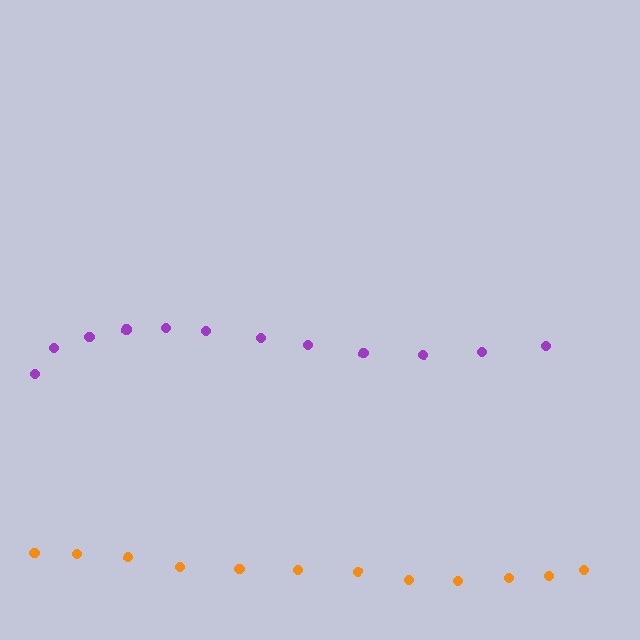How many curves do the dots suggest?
There are 2 distinct paths.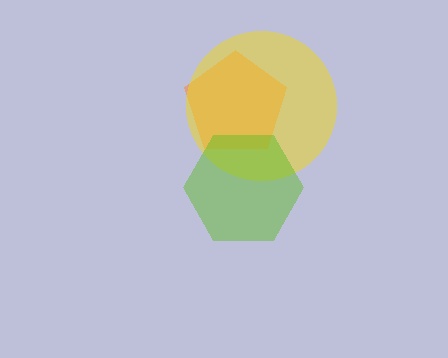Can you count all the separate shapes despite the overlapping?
Yes, there are 3 separate shapes.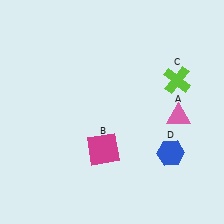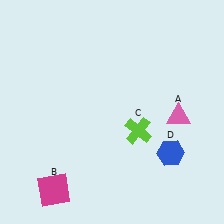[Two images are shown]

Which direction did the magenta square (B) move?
The magenta square (B) moved left.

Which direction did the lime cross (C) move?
The lime cross (C) moved down.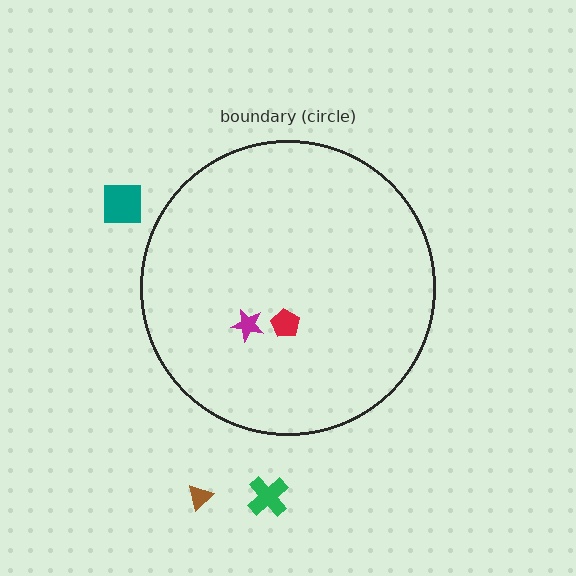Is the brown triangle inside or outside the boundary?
Outside.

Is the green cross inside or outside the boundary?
Outside.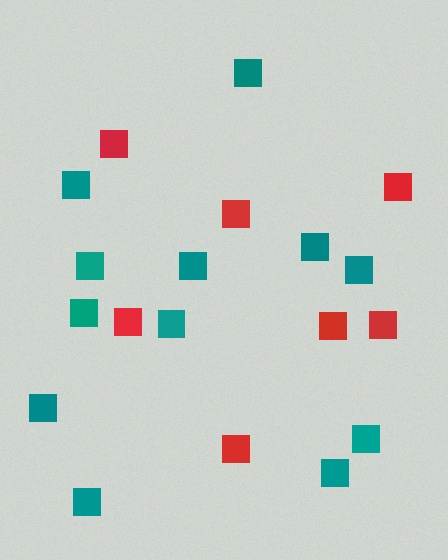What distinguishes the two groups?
There are 2 groups: one group of red squares (7) and one group of teal squares (12).